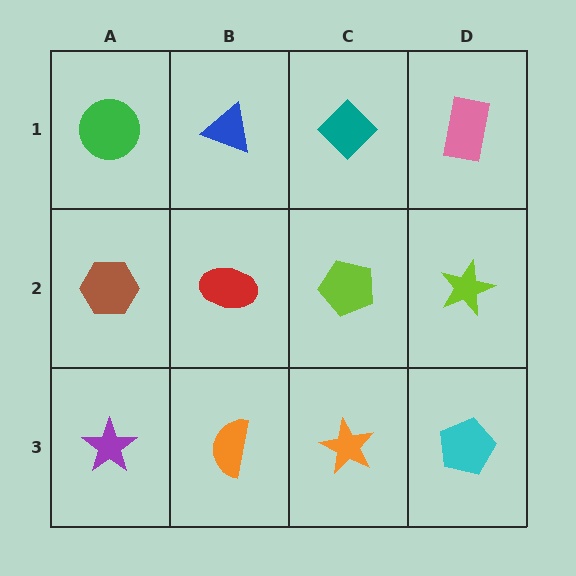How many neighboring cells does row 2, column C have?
4.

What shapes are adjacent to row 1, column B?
A red ellipse (row 2, column B), a green circle (row 1, column A), a teal diamond (row 1, column C).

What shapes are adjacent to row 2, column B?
A blue triangle (row 1, column B), an orange semicircle (row 3, column B), a brown hexagon (row 2, column A), a lime pentagon (row 2, column C).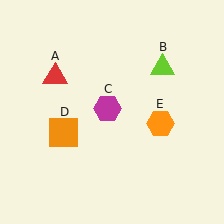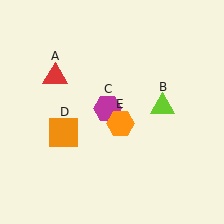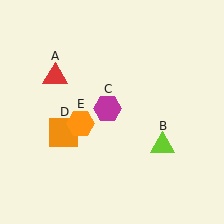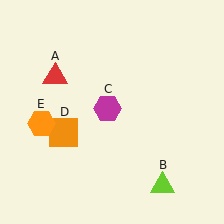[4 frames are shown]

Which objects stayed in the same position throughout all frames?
Red triangle (object A) and magenta hexagon (object C) and orange square (object D) remained stationary.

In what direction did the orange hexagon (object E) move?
The orange hexagon (object E) moved left.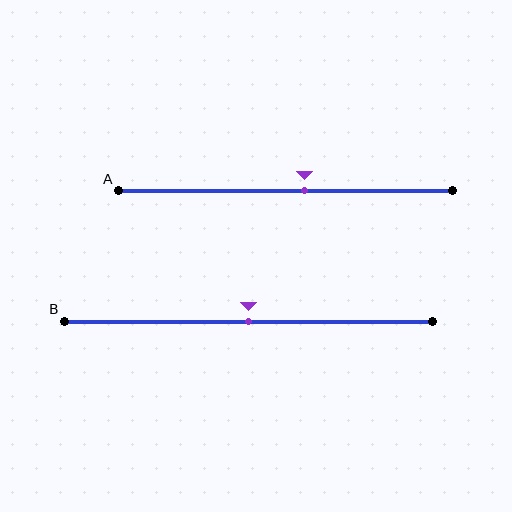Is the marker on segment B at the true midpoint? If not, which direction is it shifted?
Yes, the marker on segment B is at the true midpoint.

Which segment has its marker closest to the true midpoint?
Segment B has its marker closest to the true midpoint.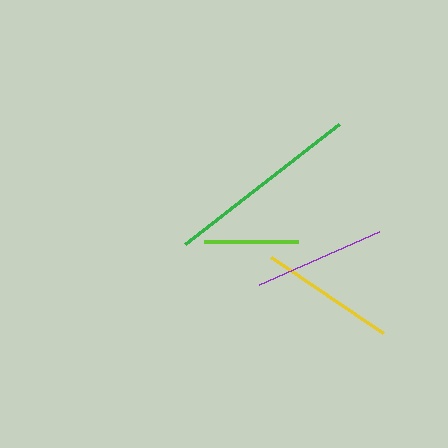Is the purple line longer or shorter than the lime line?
The purple line is longer than the lime line.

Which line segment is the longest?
The green line is the longest at approximately 196 pixels.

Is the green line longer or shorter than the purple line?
The green line is longer than the purple line.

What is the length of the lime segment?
The lime segment is approximately 95 pixels long.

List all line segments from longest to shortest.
From longest to shortest: green, yellow, purple, lime.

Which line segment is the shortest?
The lime line is the shortest at approximately 95 pixels.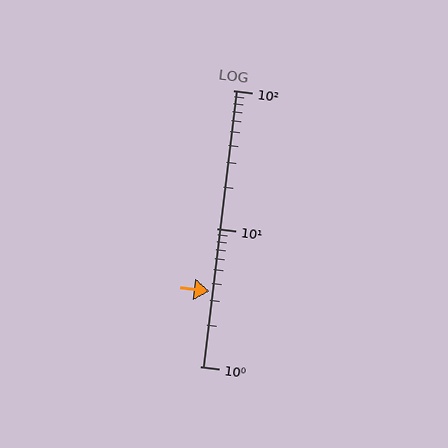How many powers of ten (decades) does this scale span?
The scale spans 2 decades, from 1 to 100.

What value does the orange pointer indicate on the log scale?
The pointer indicates approximately 3.5.